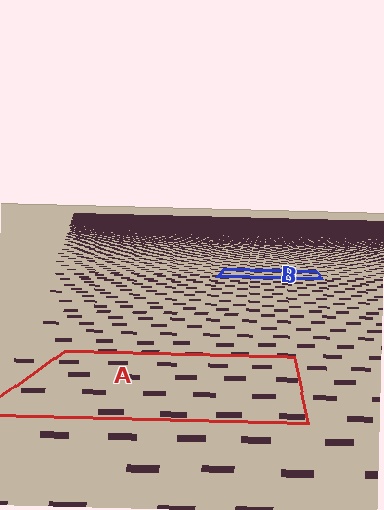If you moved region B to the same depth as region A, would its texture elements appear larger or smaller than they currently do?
They would appear larger. At a closer depth, the same texture elements are projected at a bigger on-screen size.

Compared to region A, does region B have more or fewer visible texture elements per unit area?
Region B has more texture elements per unit area — they are packed more densely because it is farther away.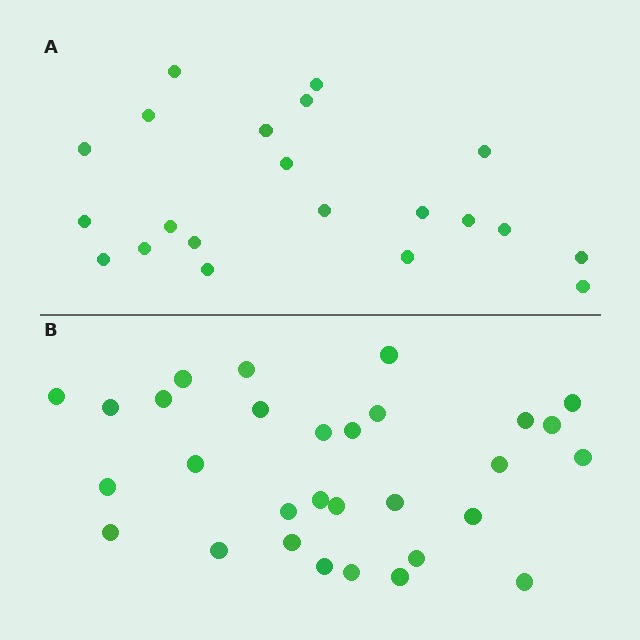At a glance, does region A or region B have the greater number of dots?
Region B (the bottom region) has more dots.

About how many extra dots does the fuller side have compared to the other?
Region B has roughly 8 or so more dots than region A.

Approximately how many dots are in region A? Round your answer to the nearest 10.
About 20 dots. (The exact count is 21, which rounds to 20.)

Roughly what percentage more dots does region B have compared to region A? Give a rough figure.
About 45% more.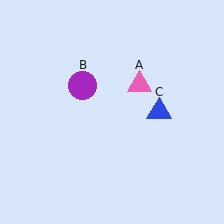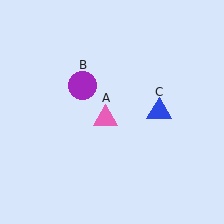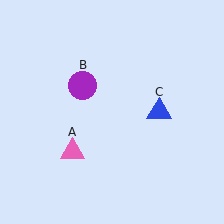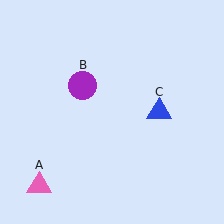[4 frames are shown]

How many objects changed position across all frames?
1 object changed position: pink triangle (object A).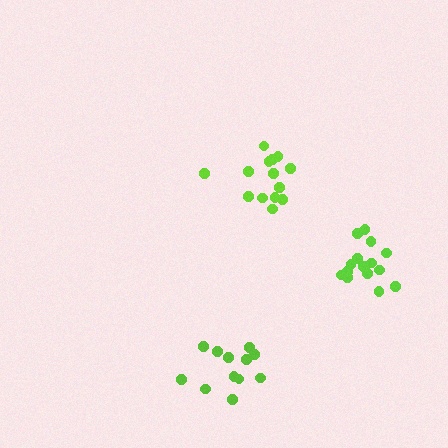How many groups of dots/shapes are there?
There are 3 groups.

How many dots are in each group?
Group 1: 12 dots, Group 2: 14 dots, Group 3: 16 dots (42 total).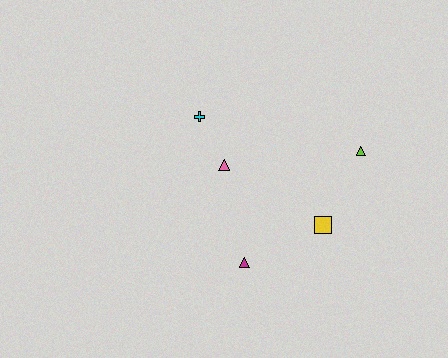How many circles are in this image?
There are no circles.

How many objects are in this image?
There are 5 objects.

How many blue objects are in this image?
There are no blue objects.